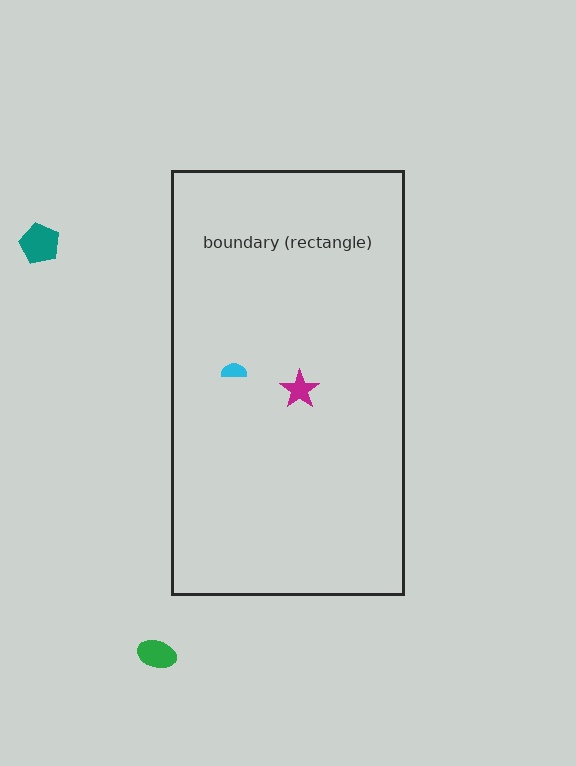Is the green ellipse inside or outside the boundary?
Outside.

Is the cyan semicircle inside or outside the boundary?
Inside.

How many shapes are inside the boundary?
2 inside, 2 outside.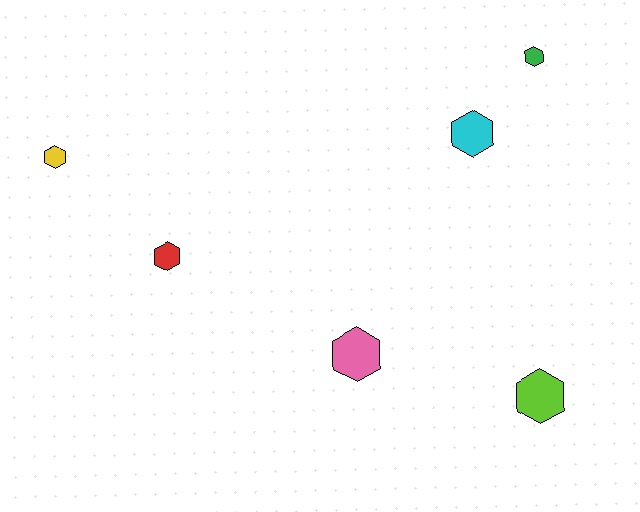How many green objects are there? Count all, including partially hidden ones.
There is 1 green object.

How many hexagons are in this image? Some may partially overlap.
There are 6 hexagons.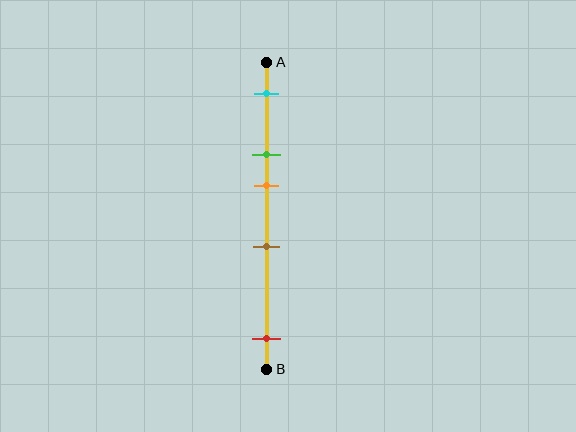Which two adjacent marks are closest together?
The green and orange marks are the closest adjacent pair.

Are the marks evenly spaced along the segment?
No, the marks are not evenly spaced.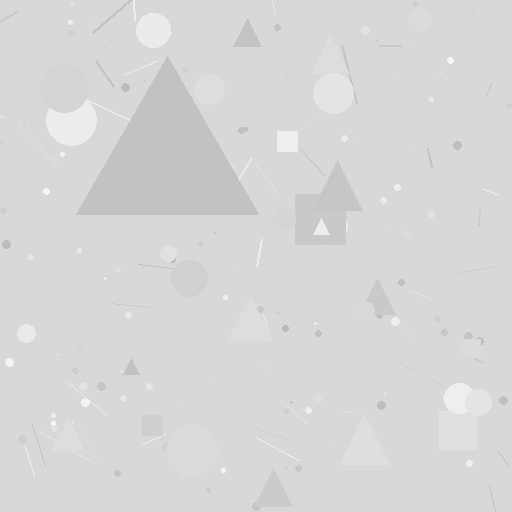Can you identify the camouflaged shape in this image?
The camouflaged shape is a triangle.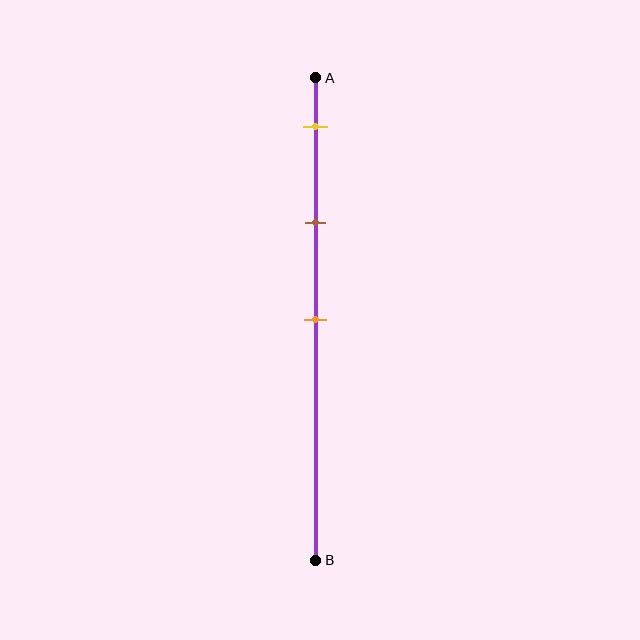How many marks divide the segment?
There are 3 marks dividing the segment.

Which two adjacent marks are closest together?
The yellow and brown marks are the closest adjacent pair.